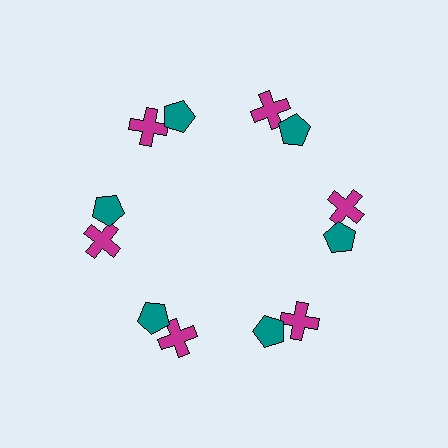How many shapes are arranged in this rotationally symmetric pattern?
There are 12 shapes, arranged in 6 groups of 2.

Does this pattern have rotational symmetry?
Yes, this pattern has 6-fold rotational symmetry. It looks the same after rotating 60 degrees around the center.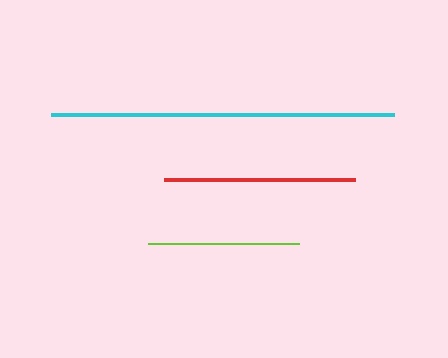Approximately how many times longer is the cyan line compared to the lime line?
The cyan line is approximately 2.3 times the length of the lime line.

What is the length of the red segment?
The red segment is approximately 191 pixels long.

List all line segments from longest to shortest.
From longest to shortest: cyan, red, lime.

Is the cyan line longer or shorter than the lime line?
The cyan line is longer than the lime line.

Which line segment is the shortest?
The lime line is the shortest at approximately 150 pixels.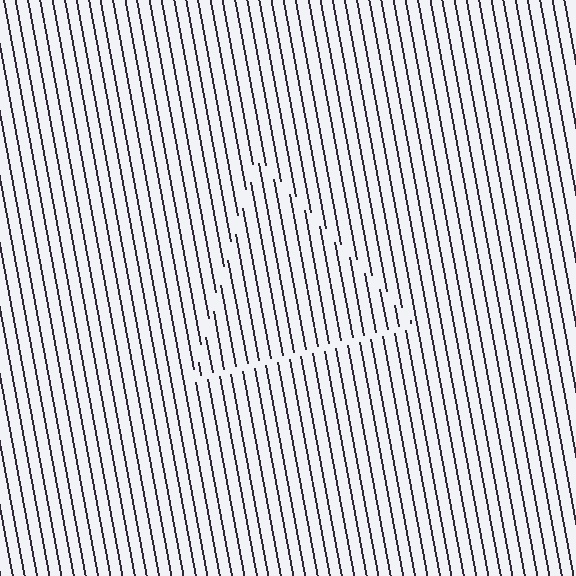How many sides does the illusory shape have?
3 sides — the line-ends trace a triangle.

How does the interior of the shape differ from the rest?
The interior of the shape contains the same grating, shifted by half a period — the contour is defined by the phase discontinuity where line-ends from the inner and outer gratings abut.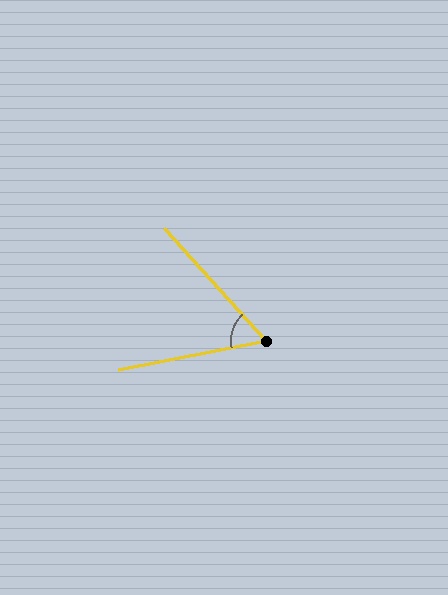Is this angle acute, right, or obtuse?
It is acute.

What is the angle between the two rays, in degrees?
Approximately 59 degrees.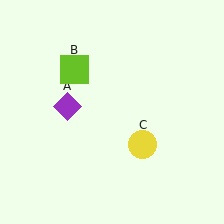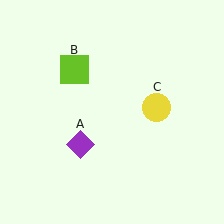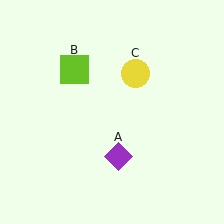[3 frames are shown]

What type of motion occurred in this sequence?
The purple diamond (object A), yellow circle (object C) rotated counterclockwise around the center of the scene.